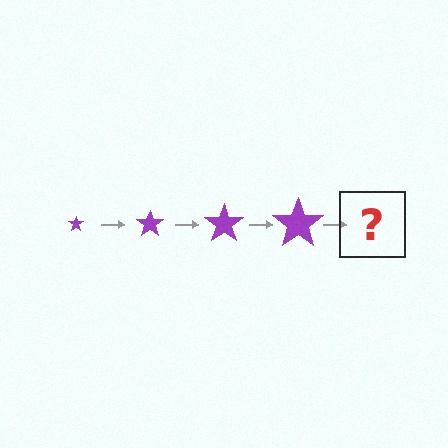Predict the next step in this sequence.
The next step is a purple star, larger than the previous one.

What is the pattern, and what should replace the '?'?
The pattern is that the star gets progressively larger each step. The '?' should be a purple star, larger than the previous one.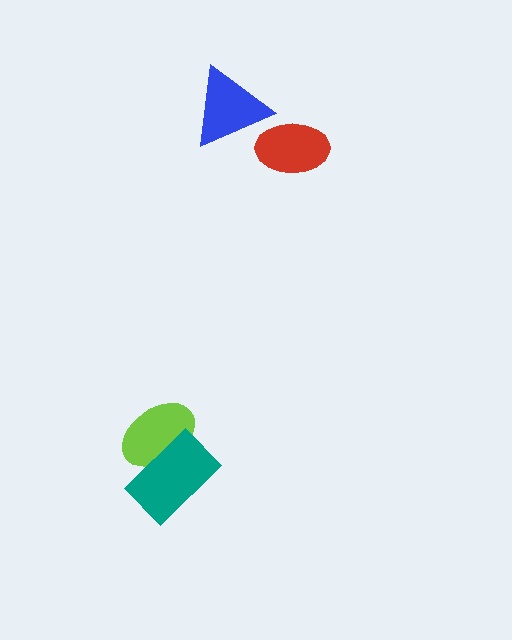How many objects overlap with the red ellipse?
1 object overlaps with the red ellipse.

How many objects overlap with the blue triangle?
1 object overlaps with the blue triangle.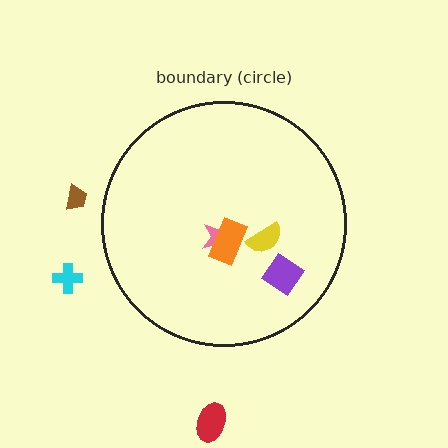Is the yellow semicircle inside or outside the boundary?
Inside.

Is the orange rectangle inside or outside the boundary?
Inside.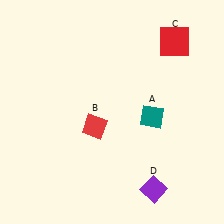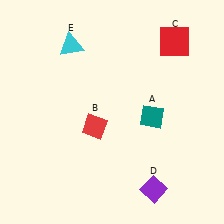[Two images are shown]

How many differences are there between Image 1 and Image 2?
There is 1 difference between the two images.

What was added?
A cyan triangle (E) was added in Image 2.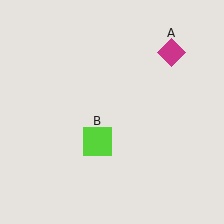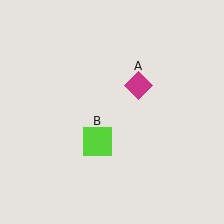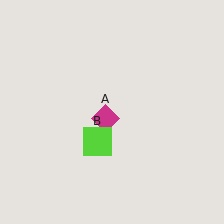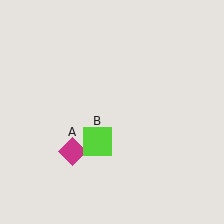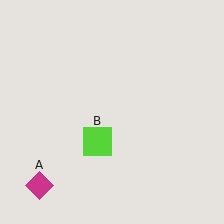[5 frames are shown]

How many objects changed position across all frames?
1 object changed position: magenta diamond (object A).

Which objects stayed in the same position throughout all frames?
Lime square (object B) remained stationary.